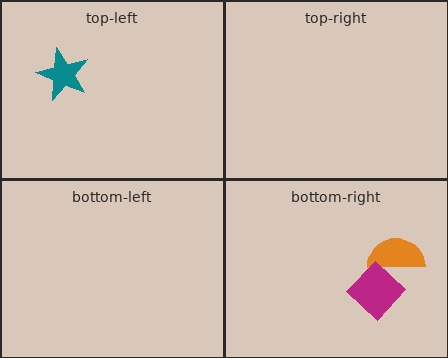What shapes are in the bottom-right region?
The orange semicircle, the magenta diamond.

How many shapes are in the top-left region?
1.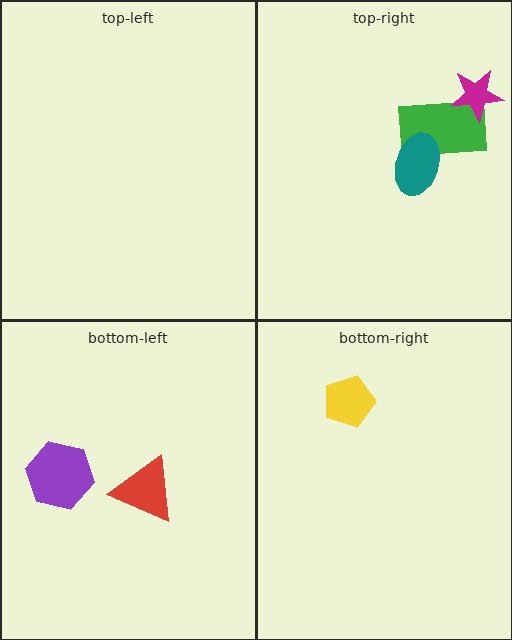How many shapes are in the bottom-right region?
1.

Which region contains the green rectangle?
The top-right region.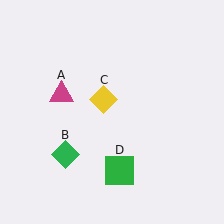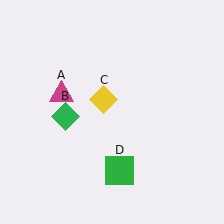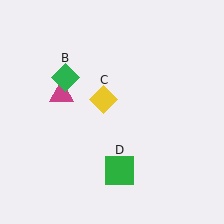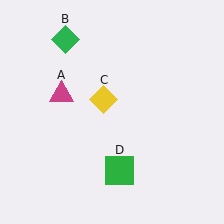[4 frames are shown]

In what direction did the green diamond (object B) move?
The green diamond (object B) moved up.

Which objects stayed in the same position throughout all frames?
Magenta triangle (object A) and yellow diamond (object C) and green square (object D) remained stationary.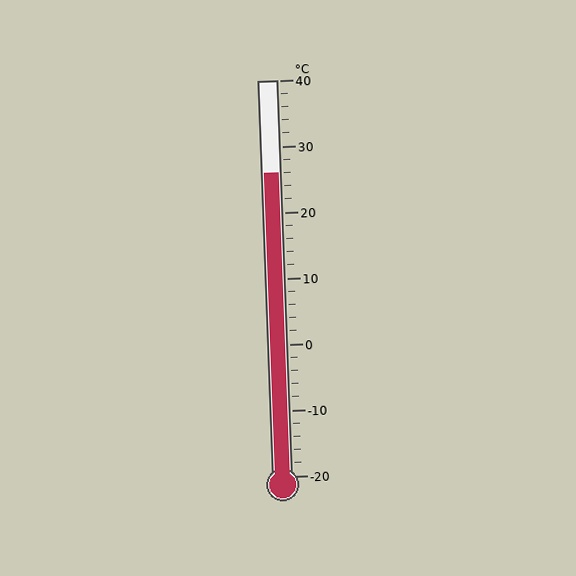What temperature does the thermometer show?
The thermometer shows approximately 26°C.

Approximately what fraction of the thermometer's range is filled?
The thermometer is filled to approximately 75% of its range.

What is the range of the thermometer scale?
The thermometer scale ranges from -20°C to 40°C.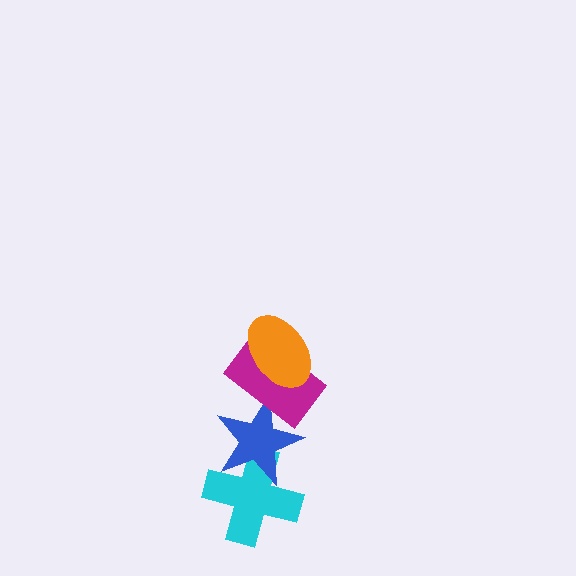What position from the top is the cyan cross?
The cyan cross is 4th from the top.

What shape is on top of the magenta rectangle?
The orange ellipse is on top of the magenta rectangle.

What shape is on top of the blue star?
The magenta rectangle is on top of the blue star.